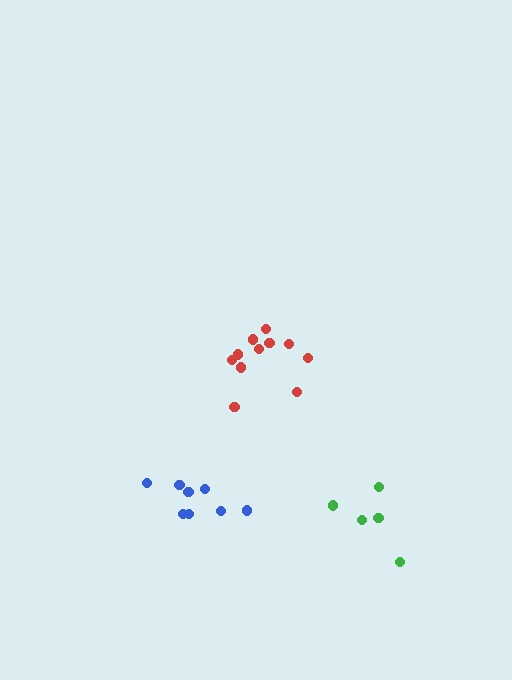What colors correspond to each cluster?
The clusters are colored: green, red, blue.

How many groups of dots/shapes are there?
There are 3 groups.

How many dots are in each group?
Group 1: 5 dots, Group 2: 11 dots, Group 3: 8 dots (24 total).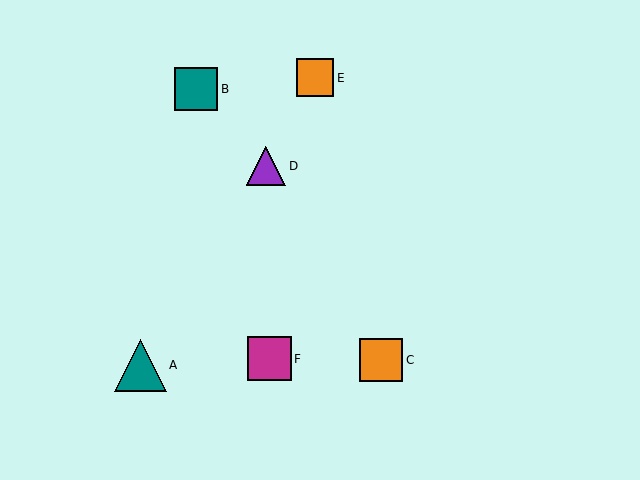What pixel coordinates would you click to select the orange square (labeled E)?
Click at (315, 78) to select the orange square E.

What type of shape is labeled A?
Shape A is a teal triangle.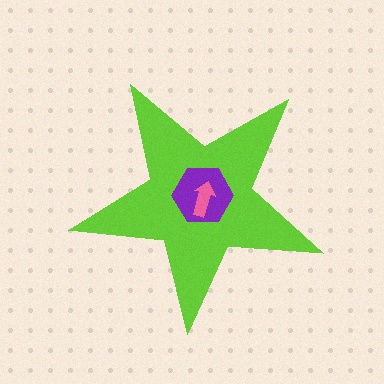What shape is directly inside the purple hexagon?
The pink arrow.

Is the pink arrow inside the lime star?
Yes.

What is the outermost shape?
The lime star.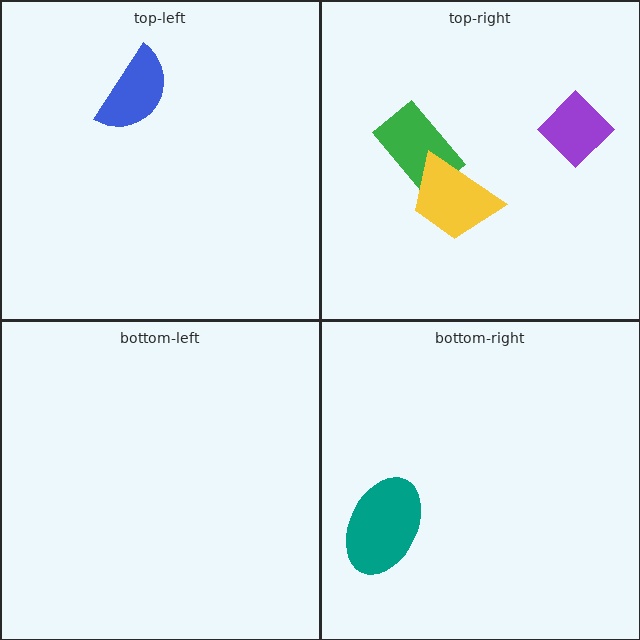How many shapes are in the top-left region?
1.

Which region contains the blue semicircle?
The top-left region.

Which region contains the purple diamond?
The top-right region.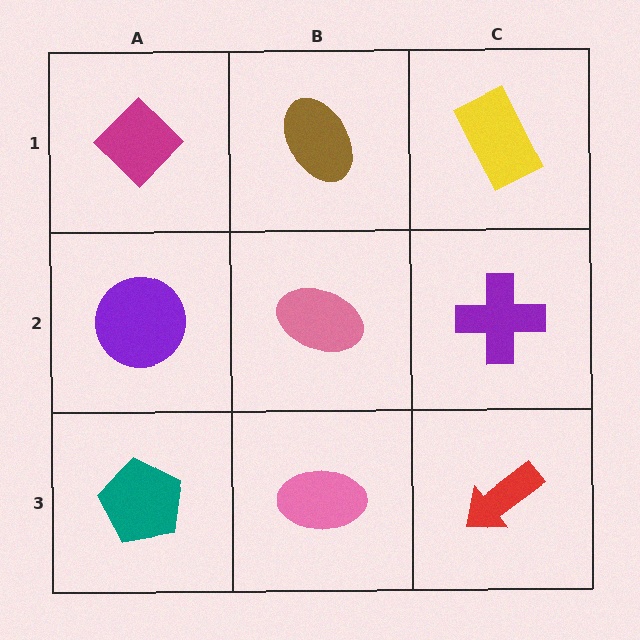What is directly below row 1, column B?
A pink ellipse.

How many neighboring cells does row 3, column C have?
2.